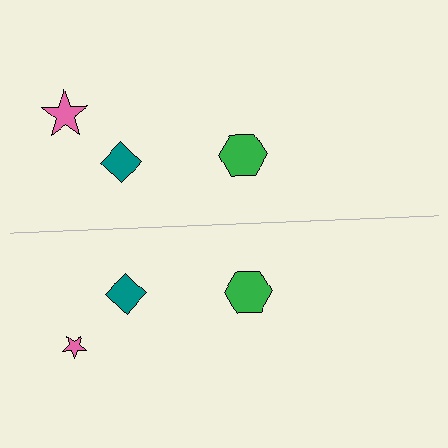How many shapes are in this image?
There are 6 shapes in this image.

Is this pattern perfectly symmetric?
No, the pattern is not perfectly symmetric. The pink star on the bottom side has a different size than its mirror counterpart.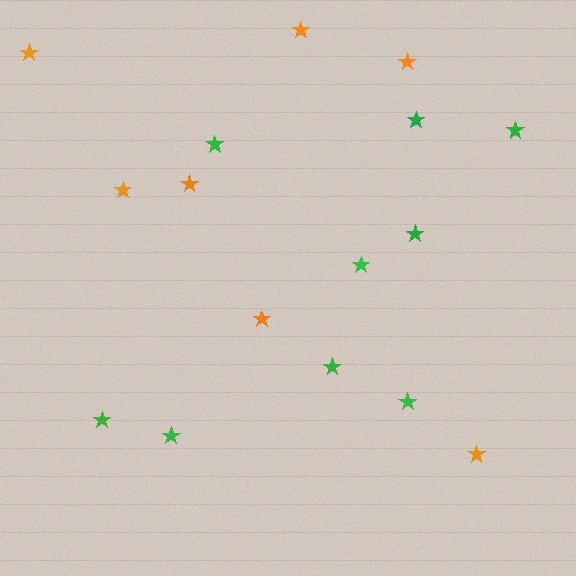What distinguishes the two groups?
There are 2 groups: one group of orange stars (7) and one group of green stars (9).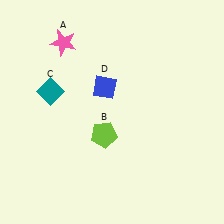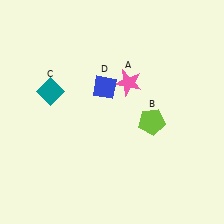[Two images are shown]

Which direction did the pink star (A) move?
The pink star (A) moved right.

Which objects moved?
The objects that moved are: the pink star (A), the lime pentagon (B).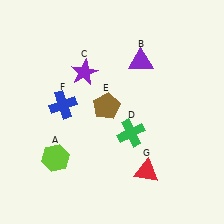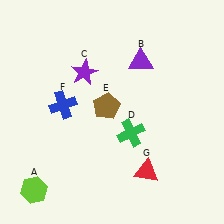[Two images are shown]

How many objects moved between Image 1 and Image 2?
1 object moved between the two images.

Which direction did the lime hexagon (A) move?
The lime hexagon (A) moved down.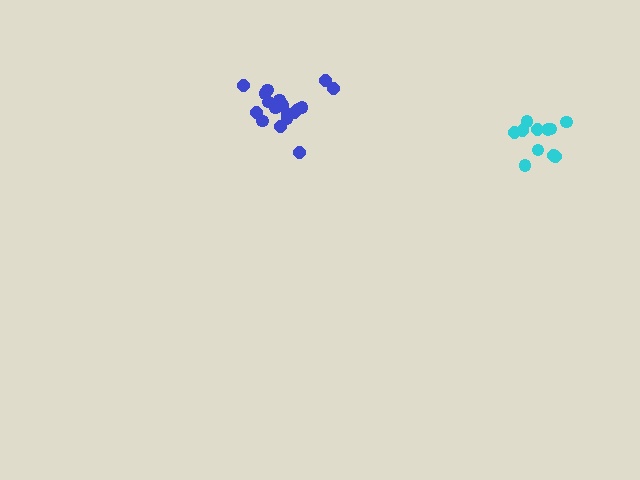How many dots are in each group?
Group 1: 18 dots, Group 2: 12 dots (30 total).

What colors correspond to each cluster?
The clusters are colored: blue, cyan.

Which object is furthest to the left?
The blue cluster is leftmost.